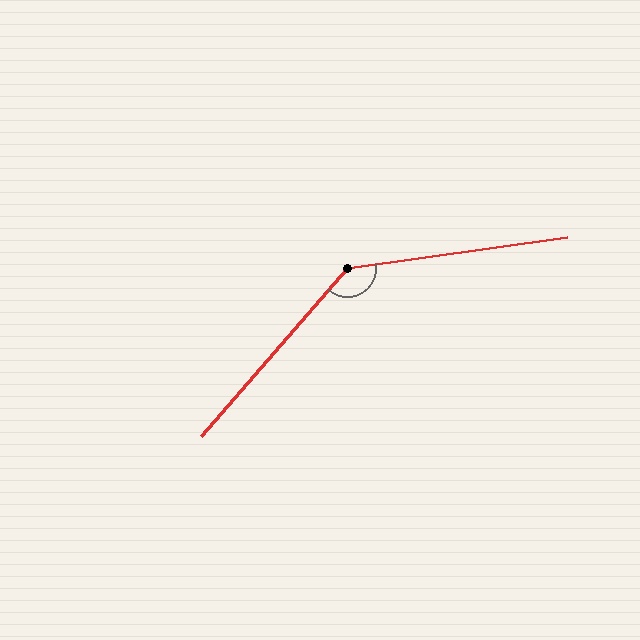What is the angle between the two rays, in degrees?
Approximately 139 degrees.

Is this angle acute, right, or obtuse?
It is obtuse.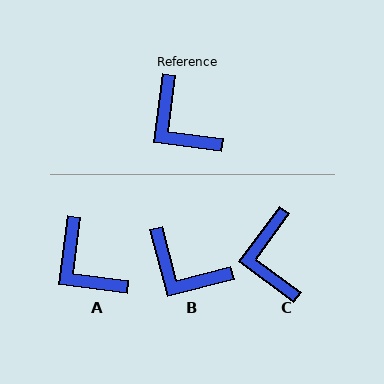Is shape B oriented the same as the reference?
No, it is off by about 22 degrees.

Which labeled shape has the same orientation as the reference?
A.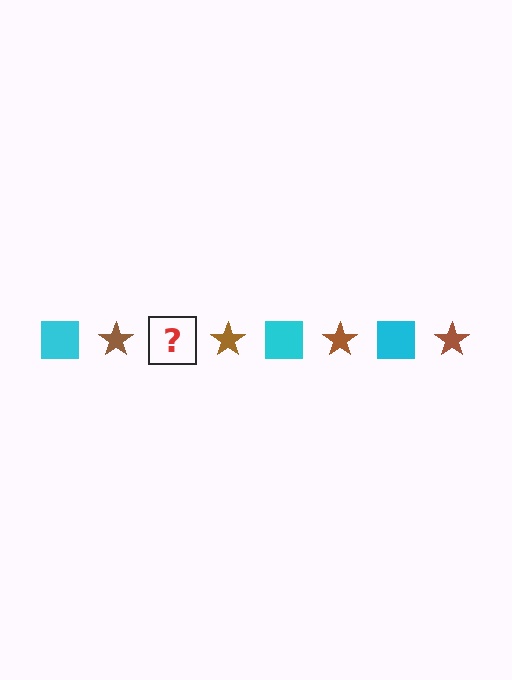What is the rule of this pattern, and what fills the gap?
The rule is that the pattern alternates between cyan square and brown star. The gap should be filled with a cyan square.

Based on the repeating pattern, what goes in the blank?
The blank should be a cyan square.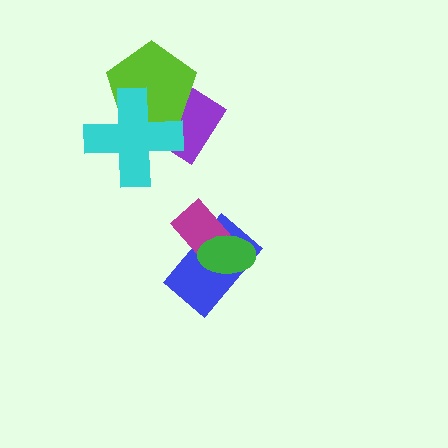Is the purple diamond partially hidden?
Yes, it is partially covered by another shape.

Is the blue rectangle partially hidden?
Yes, it is partially covered by another shape.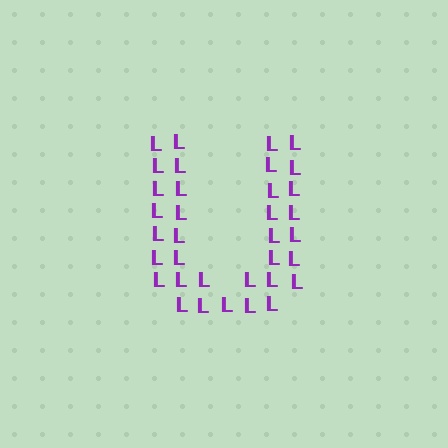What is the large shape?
The large shape is the letter U.